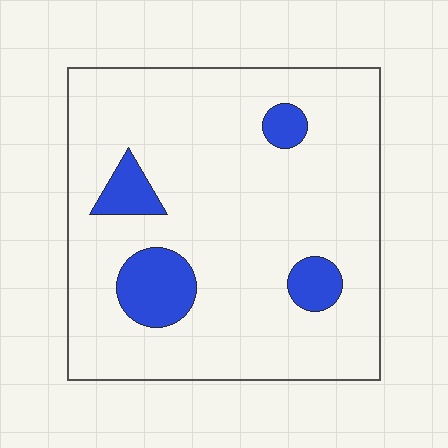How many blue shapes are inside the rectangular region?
4.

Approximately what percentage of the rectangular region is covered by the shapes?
Approximately 10%.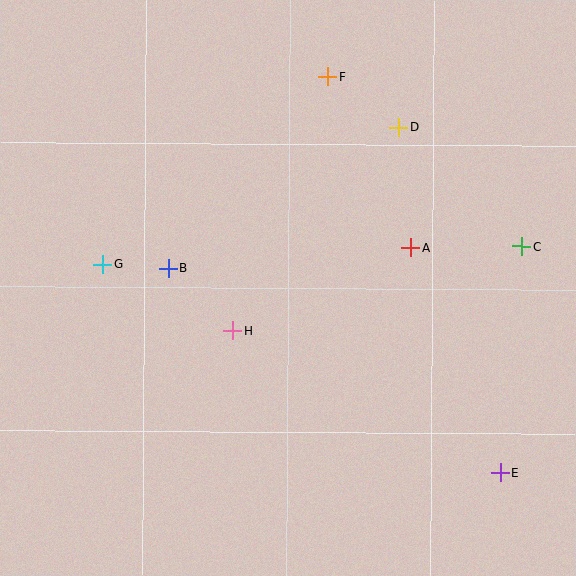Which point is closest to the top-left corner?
Point G is closest to the top-left corner.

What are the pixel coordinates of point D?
Point D is at (399, 127).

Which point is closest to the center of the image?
Point H at (232, 331) is closest to the center.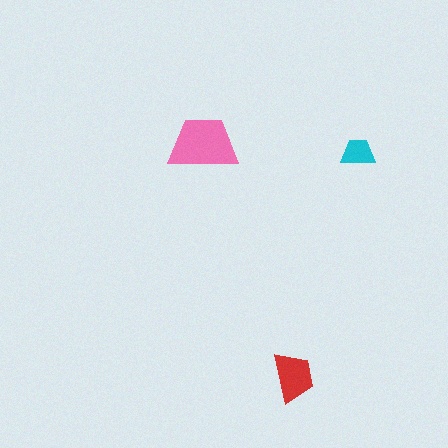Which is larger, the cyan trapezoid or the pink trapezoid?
The pink one.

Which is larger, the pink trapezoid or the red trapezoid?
The pink one.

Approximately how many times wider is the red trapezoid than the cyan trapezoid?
About 1.5 times wider.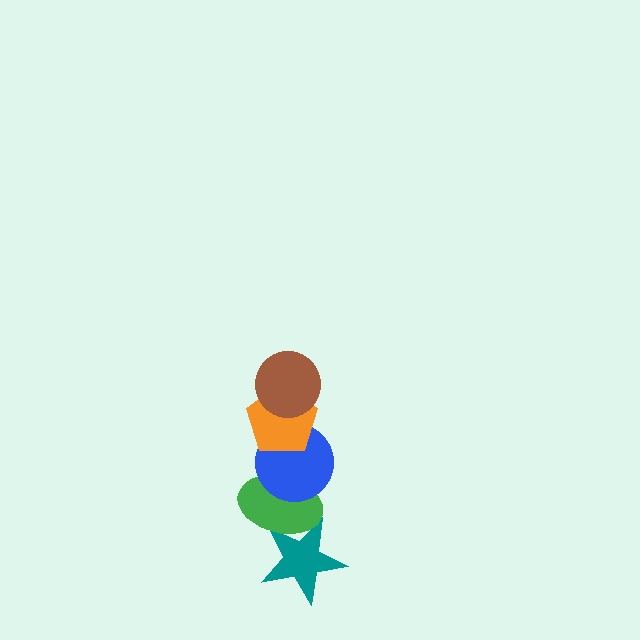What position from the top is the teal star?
The teal star is 5th from the top.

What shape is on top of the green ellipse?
The blue circle is on top of the green ellipse.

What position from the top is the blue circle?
The blue circle is 3rd from the top.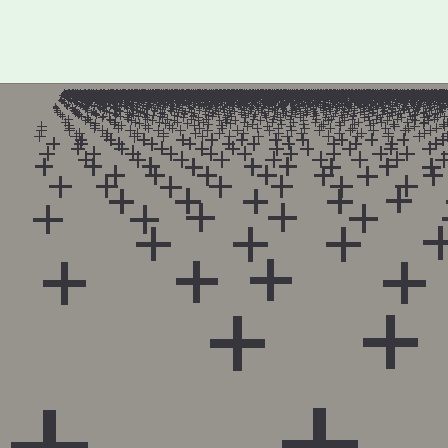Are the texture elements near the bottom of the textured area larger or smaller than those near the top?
Larger. Near the bottom, elements are closer to the viewer and appear at a bigger on-screen size.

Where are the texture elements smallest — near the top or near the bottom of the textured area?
Near the top.